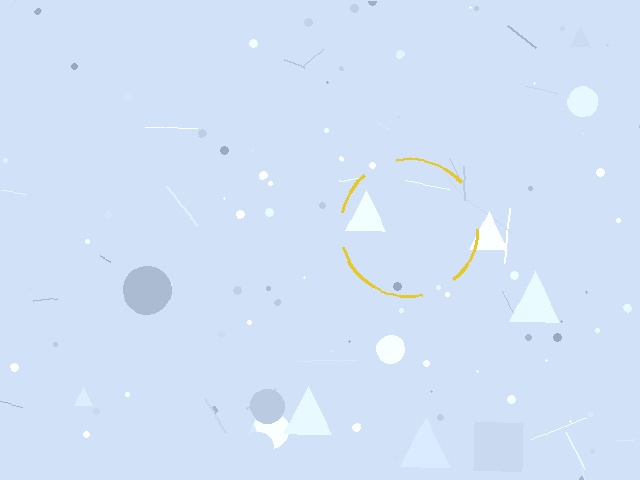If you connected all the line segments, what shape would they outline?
They would outline a circle.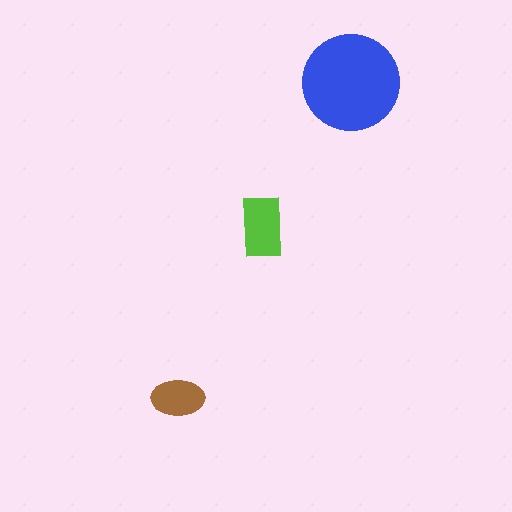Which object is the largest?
The blue circle.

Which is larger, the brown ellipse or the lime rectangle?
The lime rectangle.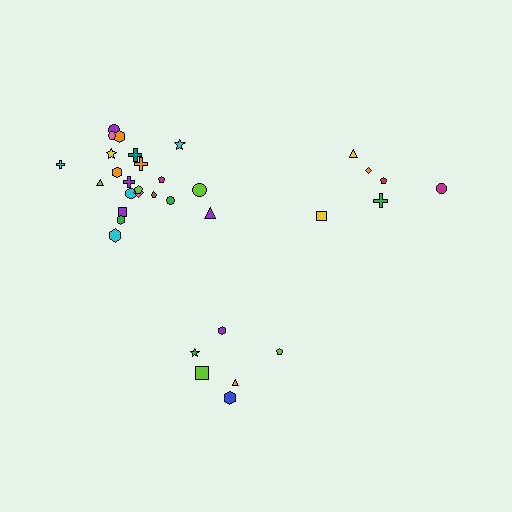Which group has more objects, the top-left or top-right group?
The top-left group.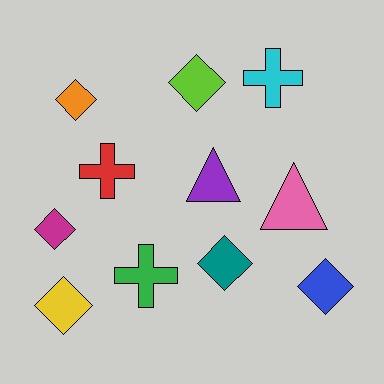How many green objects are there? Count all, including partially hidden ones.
There is 1 green object.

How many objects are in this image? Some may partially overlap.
There are 11 objects.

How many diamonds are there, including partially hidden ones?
There are 6 diamonds.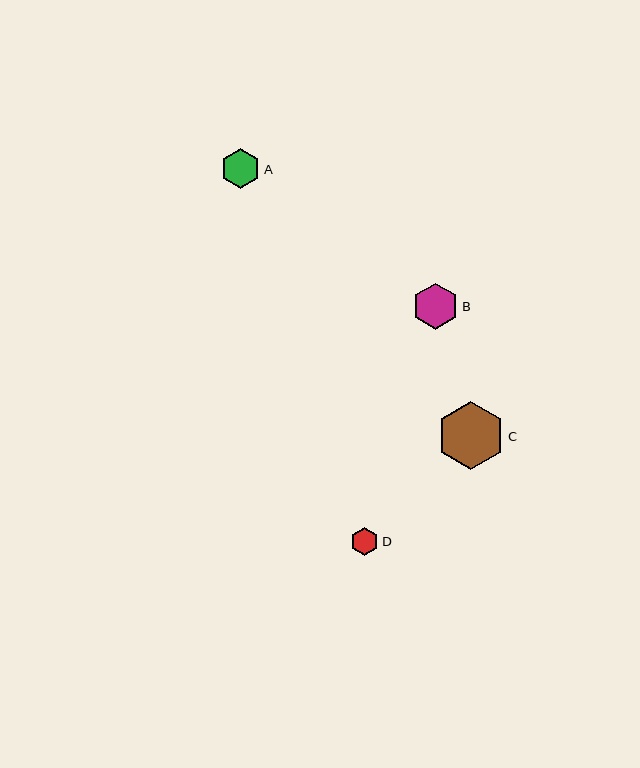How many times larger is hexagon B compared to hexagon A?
Hexagon B is approximately 1.2 times the size of hexagon A.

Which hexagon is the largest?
Hexagon C is the largest with a size of approximately 68 pixels.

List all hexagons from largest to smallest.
From largest to smallest: C, B, A, D.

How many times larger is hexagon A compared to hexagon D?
Hexagon A is approximately 1.4 times the size of hexagon D.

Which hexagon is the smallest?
Hexagon D is the smallest with a size of approximately 28 pixels.